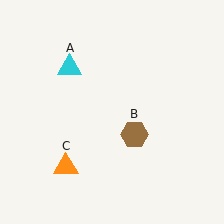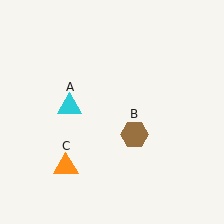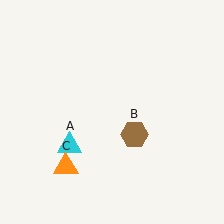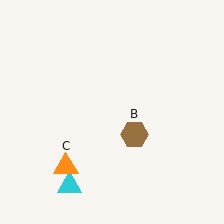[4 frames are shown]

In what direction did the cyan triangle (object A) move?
The cyan triangle (object A) moved down.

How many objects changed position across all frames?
1 object changed position: cyan triangle (object A).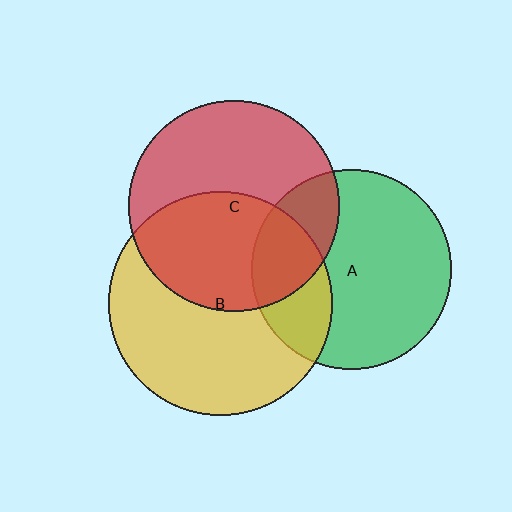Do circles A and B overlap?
Yes.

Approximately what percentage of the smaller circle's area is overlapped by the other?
Approximately 25%.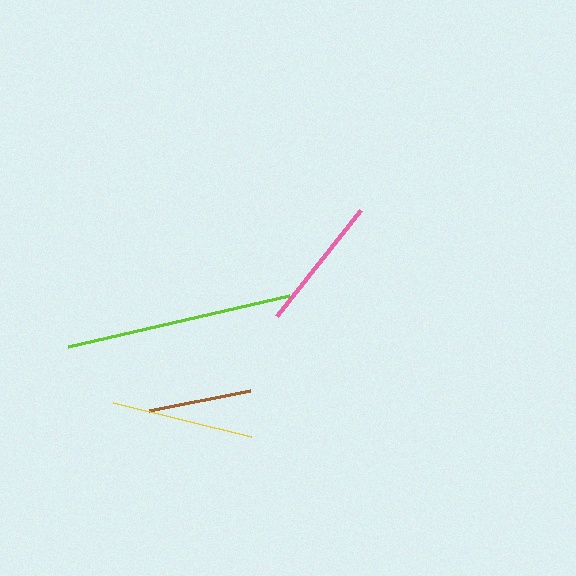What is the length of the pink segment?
The pink segment is approximately 135 pixels long.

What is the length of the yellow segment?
The yellow segment is approximately 142 pixels long.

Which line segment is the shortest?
The brown line is the shortest at approximately 103 pixels.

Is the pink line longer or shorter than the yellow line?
The yellow line is longer than the pink line.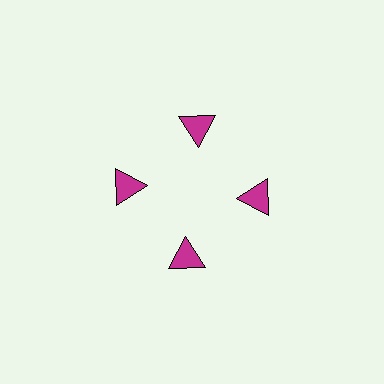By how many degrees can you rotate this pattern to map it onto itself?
The pattern maps onto itself every 90 degrees of rotation.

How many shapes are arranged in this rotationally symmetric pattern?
There are 4 shapes, arranged in 4 groups of 1.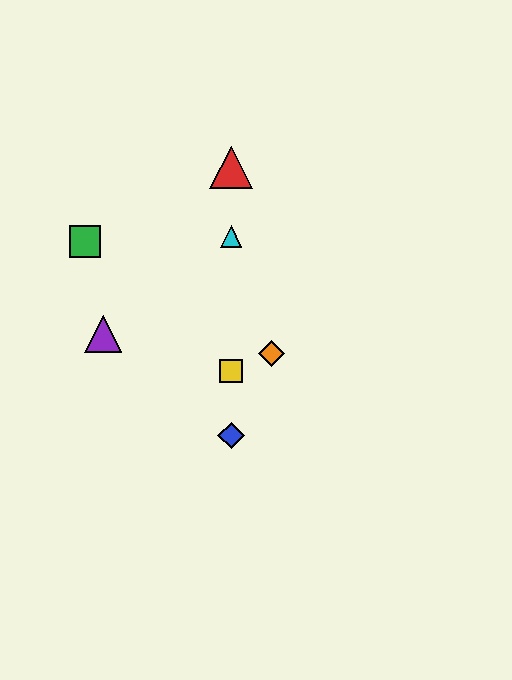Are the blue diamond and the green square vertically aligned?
No, the blue diamond is at x≈231 and the green square is at x≈85.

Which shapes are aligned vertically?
The red triangle, the blue diamond, the yellow square, the cyan triangle are aligned vertically.